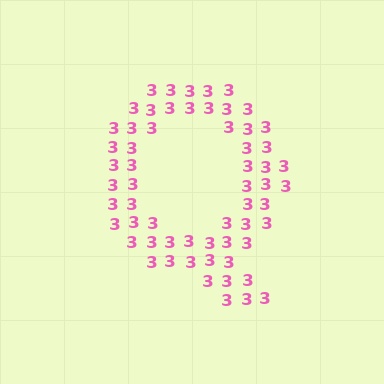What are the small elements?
The small elements are digit 3's.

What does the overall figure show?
The overall figure shows the letter Q.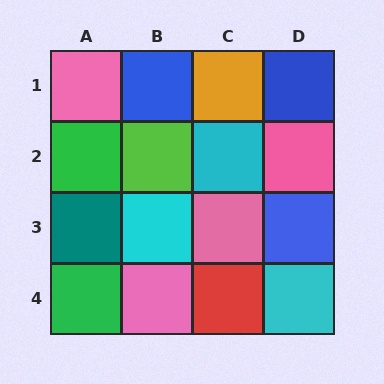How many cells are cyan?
3 cells are cyan.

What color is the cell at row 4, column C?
Red.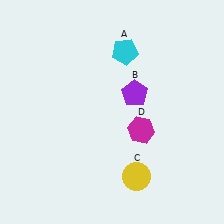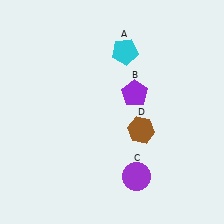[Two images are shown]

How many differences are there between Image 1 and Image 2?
There are 2 differences between the two images.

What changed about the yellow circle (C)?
In Image 1, C is yellow. In Image 2, it changed to purple.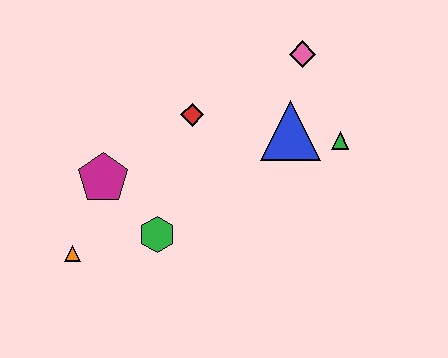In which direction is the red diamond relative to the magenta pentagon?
The red diamond is to the right of the magenta pentagon.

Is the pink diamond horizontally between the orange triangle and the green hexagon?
No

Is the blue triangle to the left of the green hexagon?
No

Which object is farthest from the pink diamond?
The orange triangle is farthest from the pink diamond.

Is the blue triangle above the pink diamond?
No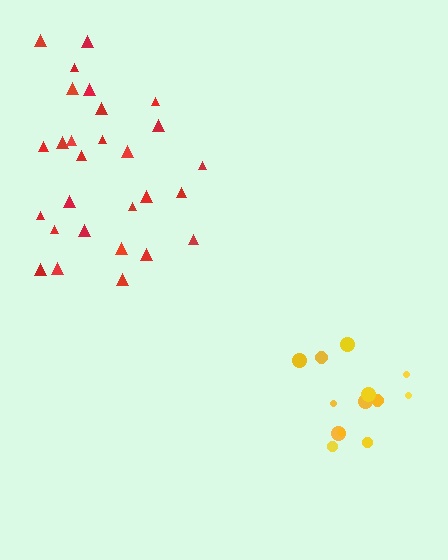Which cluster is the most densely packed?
Yellow.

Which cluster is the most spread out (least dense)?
Red.